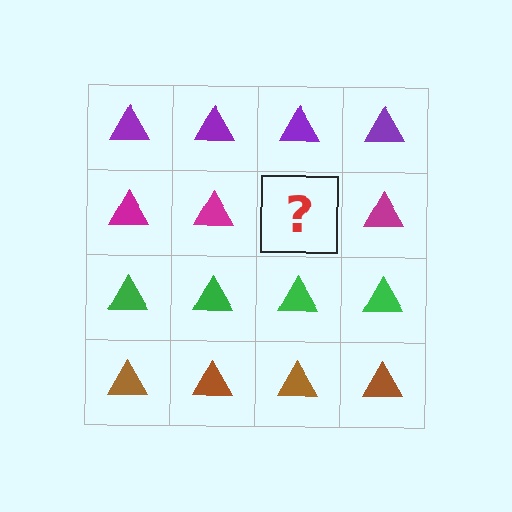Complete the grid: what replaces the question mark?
The question mark should be replaced with a magenta triangle.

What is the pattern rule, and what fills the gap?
The rule is that each row has a consistent color. The gap should be filled with a magenta triangle.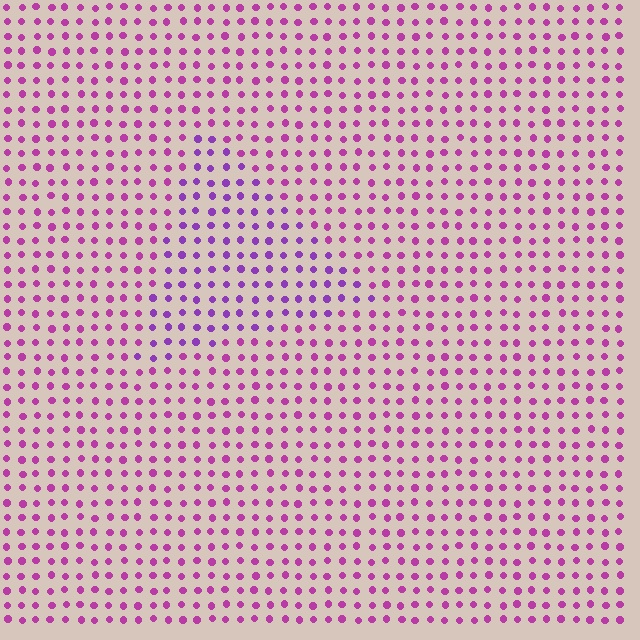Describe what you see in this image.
The image is filled with small magenta elements in a uniform arrangement. A triangle-shaped region is visible where the elements are tinted to a slightly different hue, forming a subtle color boundary.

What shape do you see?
I see a triangle.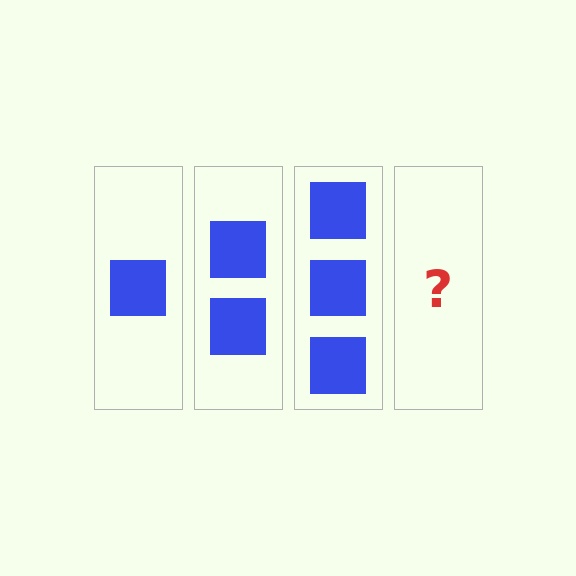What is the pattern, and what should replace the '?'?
The pattern is that each step adds one more square. The '?' should be 4 squares.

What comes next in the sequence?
The next element should be 4 squares.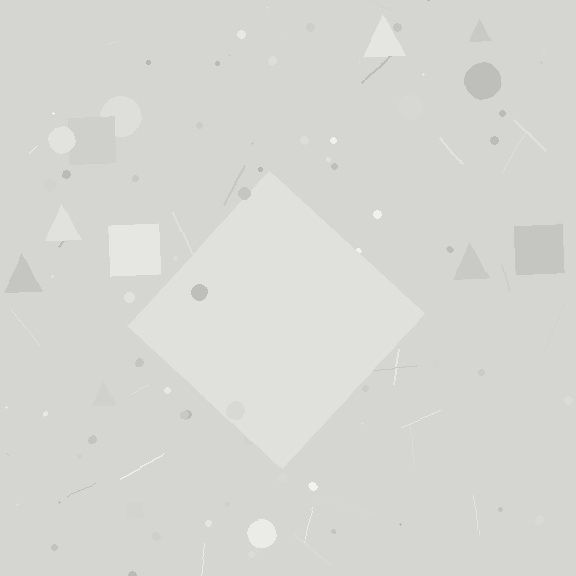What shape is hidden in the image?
A diamond is hidden in the image.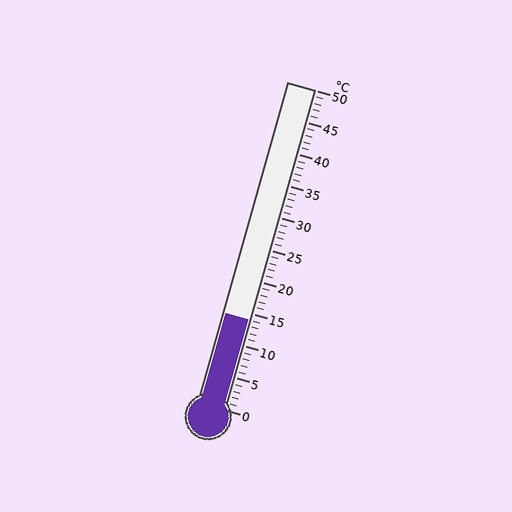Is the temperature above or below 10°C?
The temperature is above 10°C.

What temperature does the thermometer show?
The thermometer shows approximately 14°C.